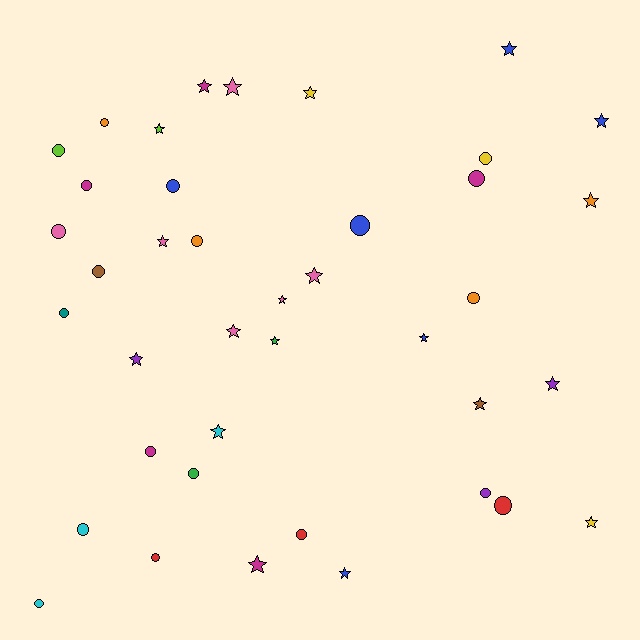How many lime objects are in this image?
There are 2 lime objects.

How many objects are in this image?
There are 40 objects.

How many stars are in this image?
There are 20 stars.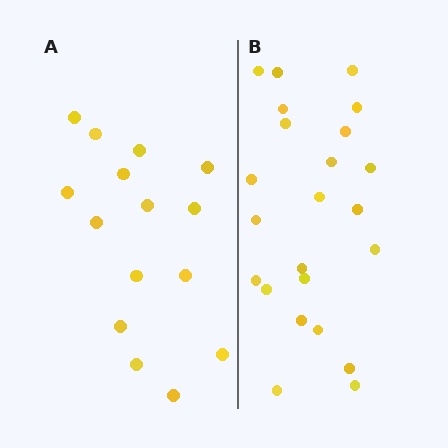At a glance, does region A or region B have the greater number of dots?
Region B (the right region) has more dots.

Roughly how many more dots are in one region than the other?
Region B has roughly 8 or so more dots than region A.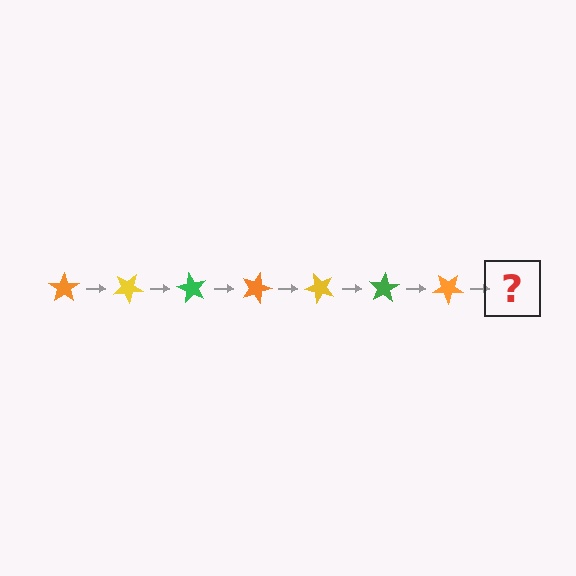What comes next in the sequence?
The next element should be a yellow star, rotated 210 degrees from the start.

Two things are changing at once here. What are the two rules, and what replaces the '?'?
The two rules are that it rotates 30 degrees each step and the color cycles through orange, yellow, and green. The '?' should be a yellow star, rotated 210 degrees from the start.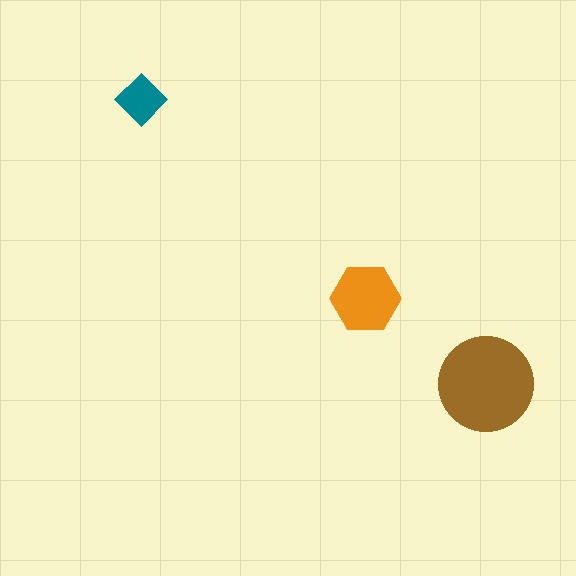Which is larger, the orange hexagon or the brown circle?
The brown circle.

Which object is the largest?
The brown circle.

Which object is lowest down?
The brown circle is bottommost.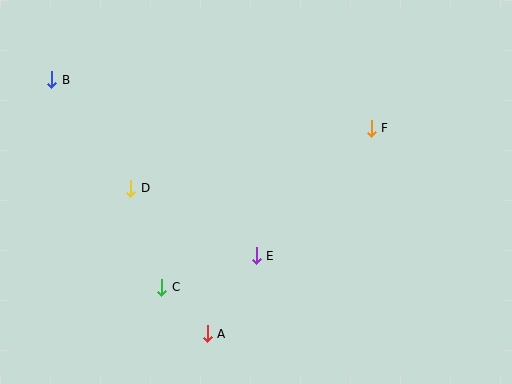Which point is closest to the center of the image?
Point E at (256, 256) is closest to the center.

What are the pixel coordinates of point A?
Point A is at (207, 334).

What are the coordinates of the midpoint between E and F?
The midpoint between E and F is at (314, 192).